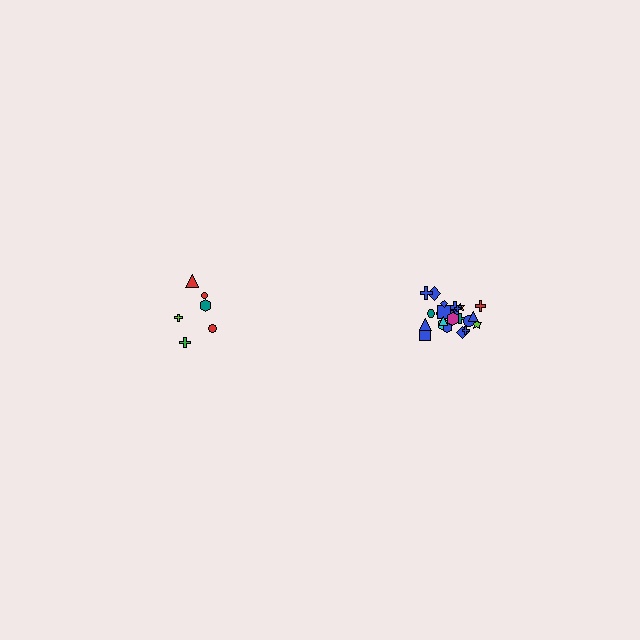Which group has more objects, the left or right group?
The right group.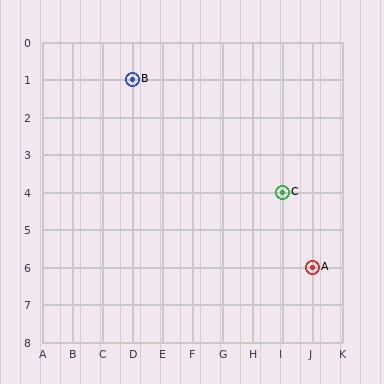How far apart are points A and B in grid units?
Points A and B are 6 columns and 5 rows apart (about 7.8 grid units diagonally).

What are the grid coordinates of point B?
Point B is at grid coordinates (D, 1).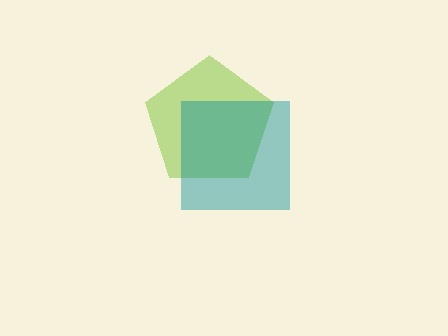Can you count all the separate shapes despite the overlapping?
Yes, there are 2 separate shapes.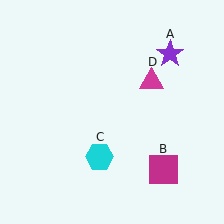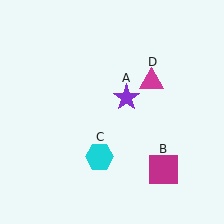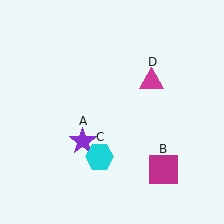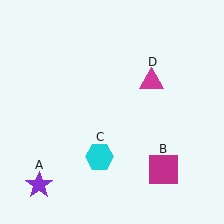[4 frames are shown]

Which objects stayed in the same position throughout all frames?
Magenta square (object B) and cyan hexagon (object C) and magenta triangle (object D) remained stationary.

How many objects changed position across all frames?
1 object changed position: purple star (object A).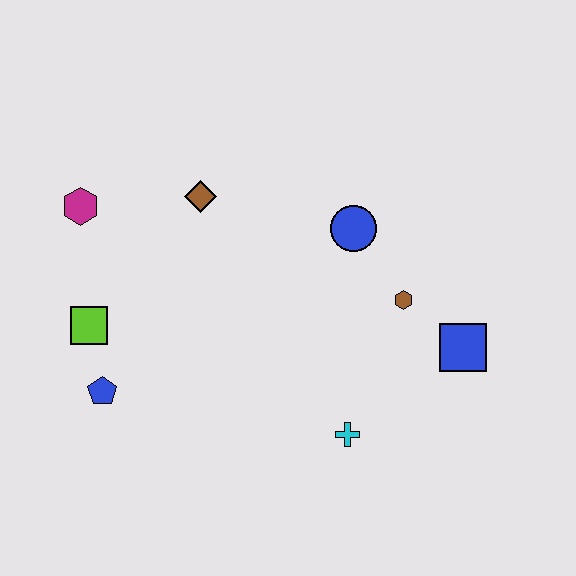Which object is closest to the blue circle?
The brown hexagon is closest to the blue circle.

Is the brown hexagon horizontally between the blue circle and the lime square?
No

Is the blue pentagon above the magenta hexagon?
No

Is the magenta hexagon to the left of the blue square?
Yes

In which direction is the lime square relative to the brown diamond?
The lime square is below the brown diamond.